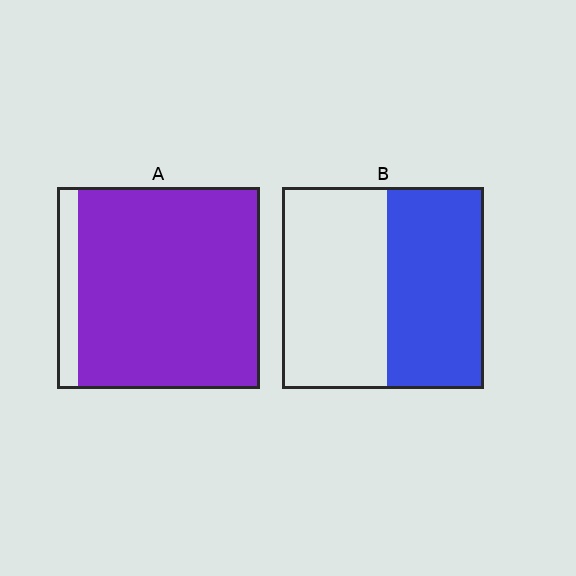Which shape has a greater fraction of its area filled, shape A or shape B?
Shape A.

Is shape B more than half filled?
Roughly half.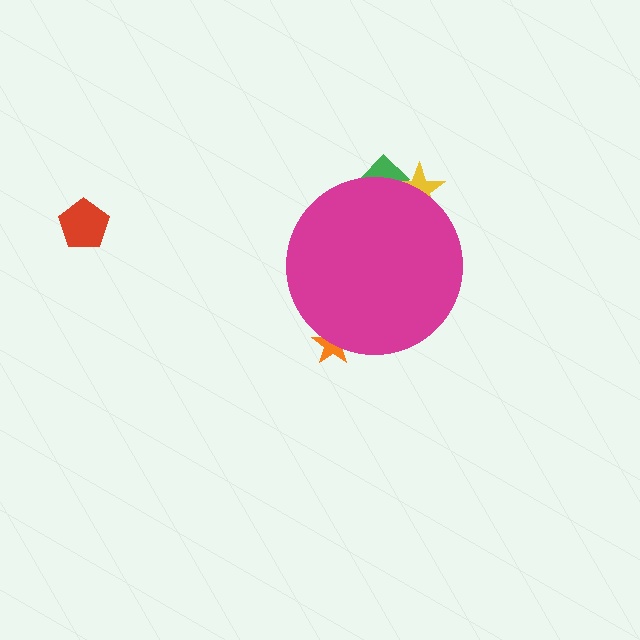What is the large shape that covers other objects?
A magenta circle.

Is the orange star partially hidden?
Yes, the orange star is partially hidden behind the magenta circle.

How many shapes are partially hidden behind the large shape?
3 shapes are partially hidden.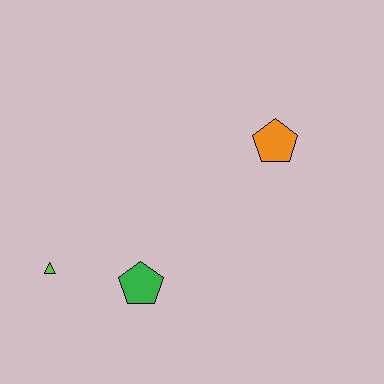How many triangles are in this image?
There is 1 triangle.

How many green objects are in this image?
There is 1 green object.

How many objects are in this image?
There are 3 objects.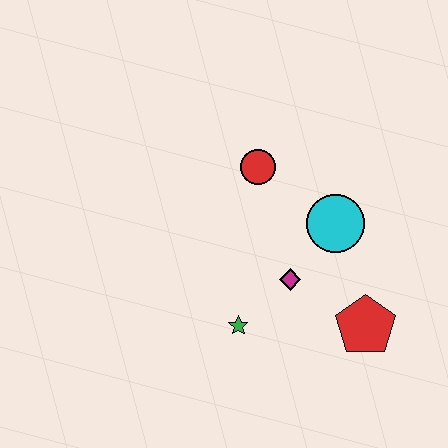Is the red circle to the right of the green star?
Yes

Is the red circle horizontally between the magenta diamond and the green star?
Yes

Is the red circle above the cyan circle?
Yes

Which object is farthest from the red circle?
The red pentagon is farthest from the red circle.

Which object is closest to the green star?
The magenta diamond is closest to the green star.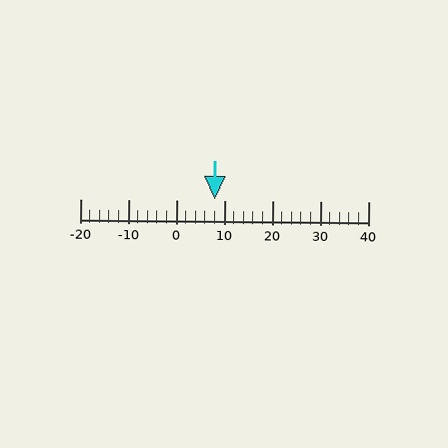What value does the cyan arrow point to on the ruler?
The cyan arrow points to approximately 8.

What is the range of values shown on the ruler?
The ruler shows values from -20 to 40.